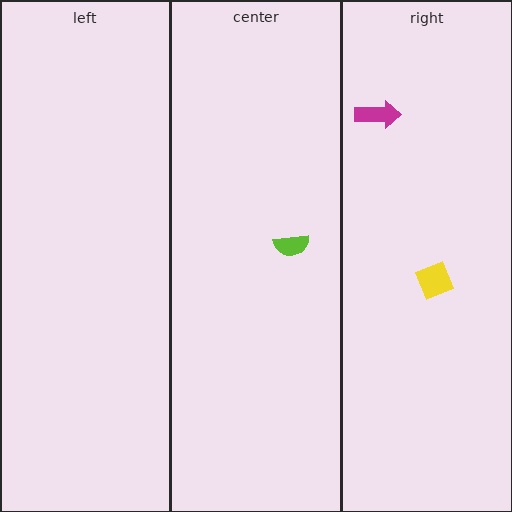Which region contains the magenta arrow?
The right region.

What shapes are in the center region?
The lime semicircle.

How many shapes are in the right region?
2.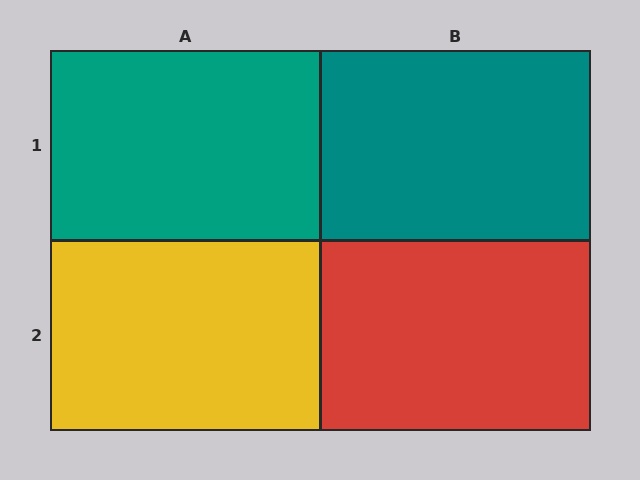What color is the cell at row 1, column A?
Teal.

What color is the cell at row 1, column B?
Teal.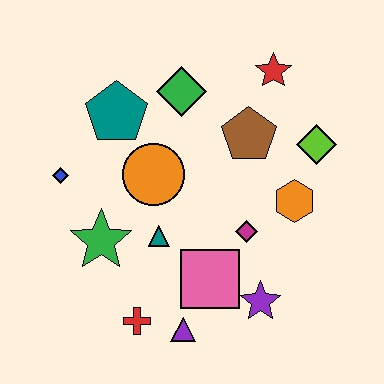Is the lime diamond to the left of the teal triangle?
No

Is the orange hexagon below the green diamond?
Yes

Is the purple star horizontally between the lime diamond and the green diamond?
Yes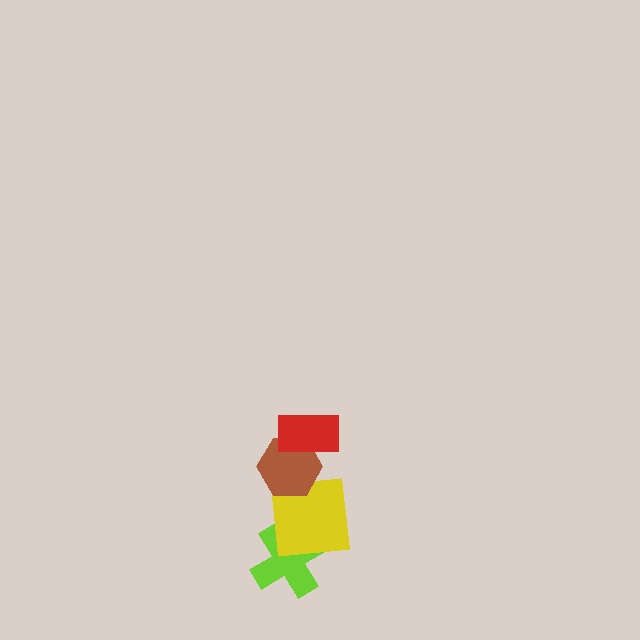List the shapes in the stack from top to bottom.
From top to bottom: the red rectangle, the brown hexagon, the yellow square, the lime cross.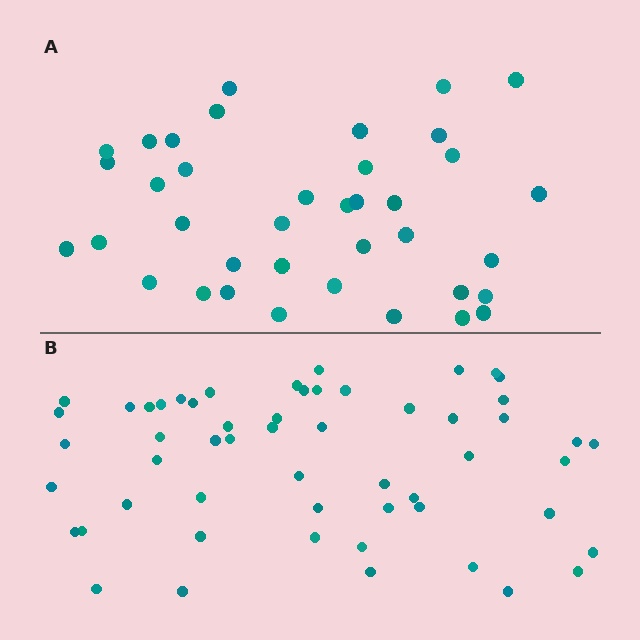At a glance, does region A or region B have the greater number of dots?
Region B (the bottom region) has more dots.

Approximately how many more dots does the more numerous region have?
Region B has approximately 15 more dots than region A.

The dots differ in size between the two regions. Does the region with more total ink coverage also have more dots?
No. Region A has more total ink coverage because its dots are larger, but region B actually contains more individual dots. Total area can be misleading — the number of items is what matters here.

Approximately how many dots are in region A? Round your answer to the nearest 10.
About 40 dots. (The exact count is 38, which rounds to 40.)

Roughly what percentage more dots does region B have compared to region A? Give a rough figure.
About 45% more.